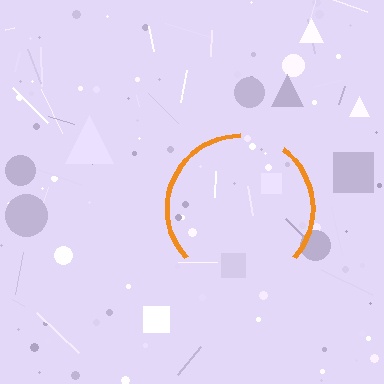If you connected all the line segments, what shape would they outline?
They would outline a circle.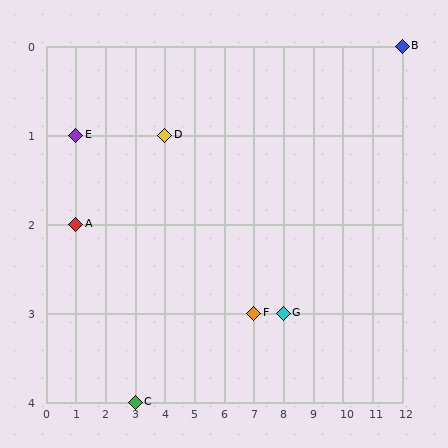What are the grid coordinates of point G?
Point G is at grid coordinates (8, 3).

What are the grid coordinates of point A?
Point A is at grid coordinates (1, 2).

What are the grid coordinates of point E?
Point E is at grid coordinates (1, 1).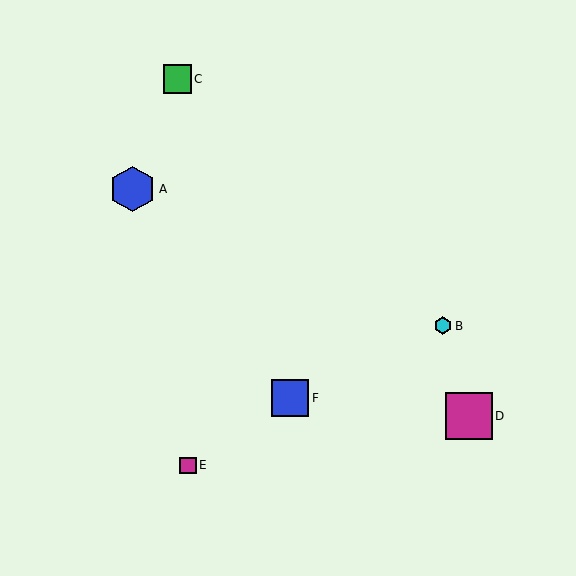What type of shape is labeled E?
Shape E is a magenta square.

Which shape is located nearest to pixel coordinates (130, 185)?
The blue hexagon (labeled A) at (133, 189) is nearest to that location.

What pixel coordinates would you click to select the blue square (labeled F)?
Click at (290, 398) to select the blue square F.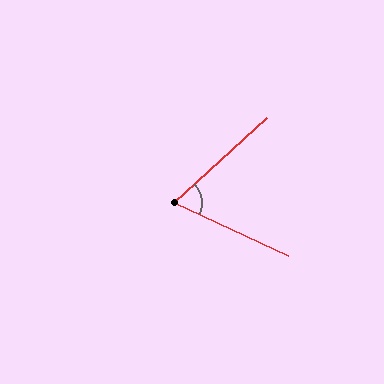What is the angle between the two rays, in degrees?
Approximately 67 degrees.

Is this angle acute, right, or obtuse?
It is acute.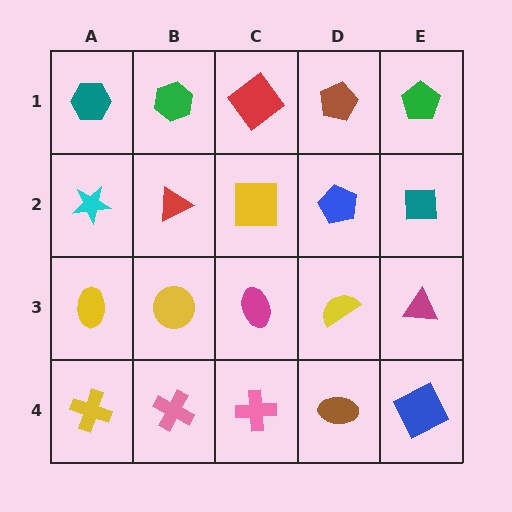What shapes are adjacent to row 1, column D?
A blue pentagon (row 2, column D), a red diamond (row 1, column C), a green pentagon (row 1, column E).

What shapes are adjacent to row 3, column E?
A teal square (row 2, column E), a blue square (row 4, column E), a yellow semicircle (row 3, column D).